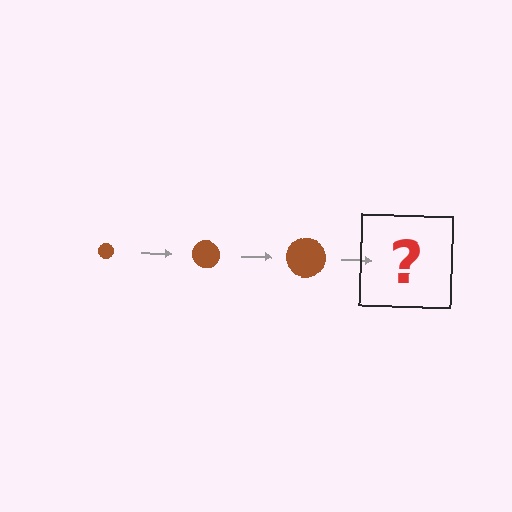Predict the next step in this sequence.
The next step is a brown circle, larger than the previous one.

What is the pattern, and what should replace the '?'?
The pattern is that the circle gets progressively larger each step. The '?' should be a brown circle, larger than the previous one.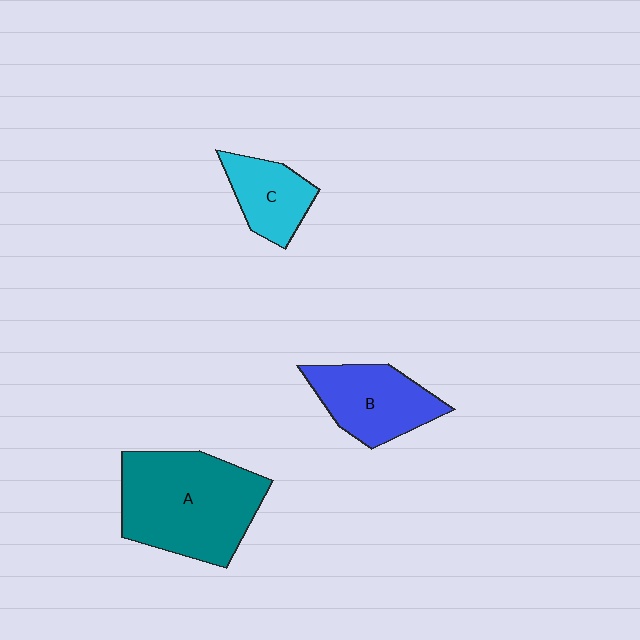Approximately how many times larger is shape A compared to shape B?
Approximately 1.7 times.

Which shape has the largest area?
Shape A (teal).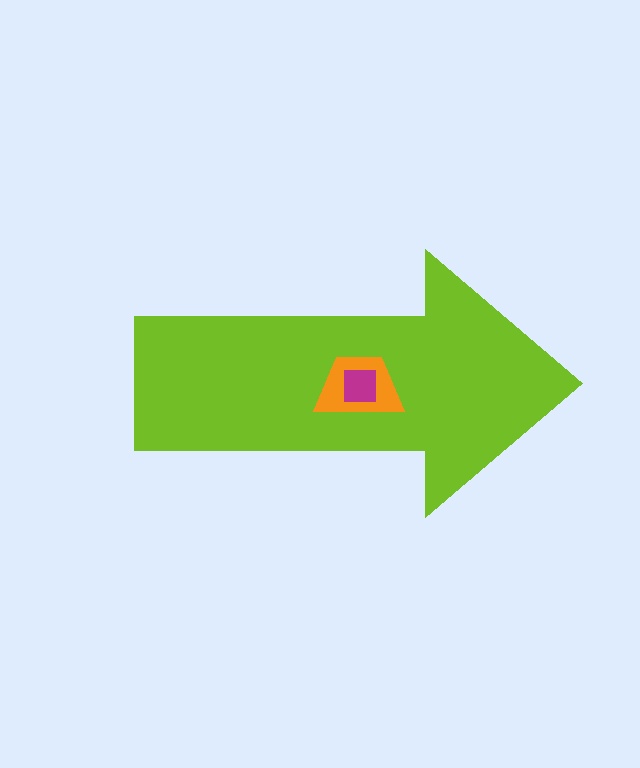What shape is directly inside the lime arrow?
The orange trapezoid.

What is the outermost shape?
The lime arrow.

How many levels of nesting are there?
3.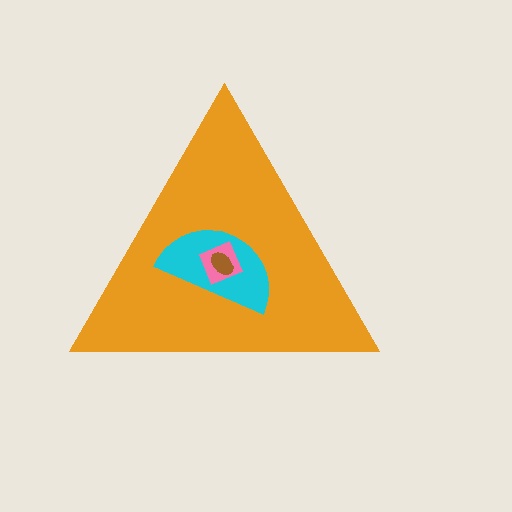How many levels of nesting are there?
4.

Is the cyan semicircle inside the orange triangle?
Yes.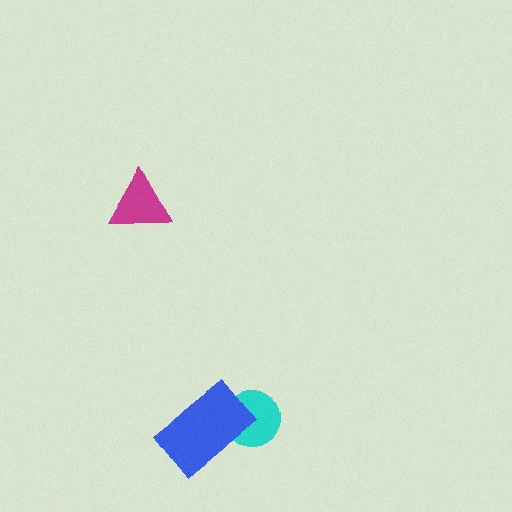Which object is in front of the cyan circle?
The blue rectangle is in front of the cyan circle.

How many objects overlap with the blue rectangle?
1 object overlaps with the blue rectangle.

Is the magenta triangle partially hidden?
No, no other shape covers it.